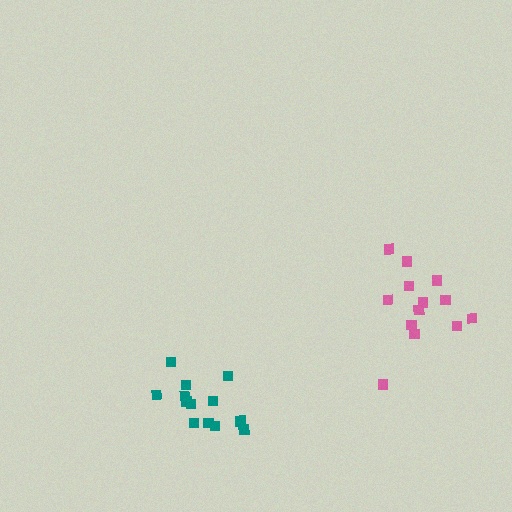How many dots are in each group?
Group 1: 13 dots, Group 2: 13 dots (26 total).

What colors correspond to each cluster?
The clusters are colored: teal, pink.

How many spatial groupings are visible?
There are 2 spatial groupings.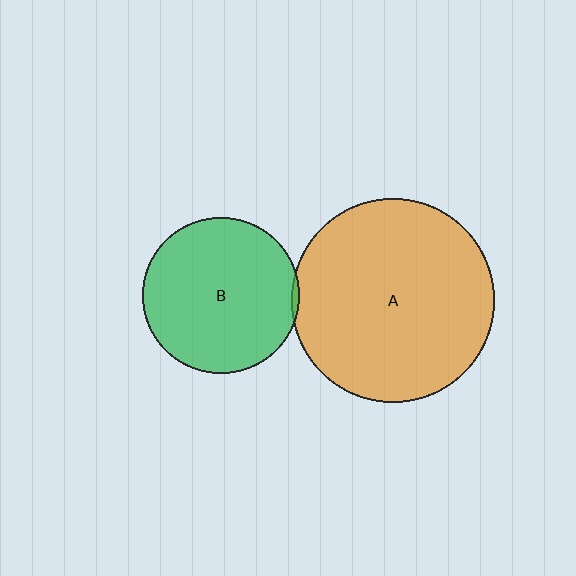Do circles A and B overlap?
Yes.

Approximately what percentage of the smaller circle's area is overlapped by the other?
Approximately 5%.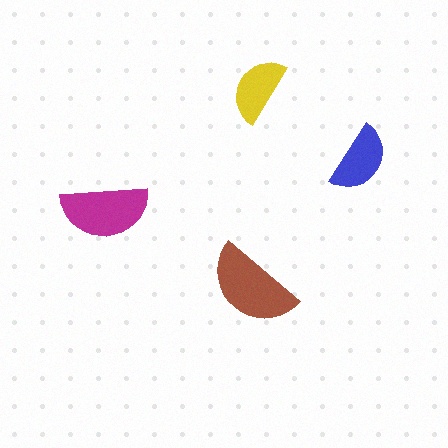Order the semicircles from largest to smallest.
the brown one, the magenta one, the blue one, the yellow one.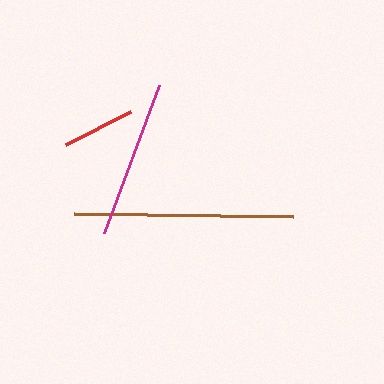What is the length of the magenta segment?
The magenta segment is approximately 158 pixels long.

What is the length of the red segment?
The red segment is approximately 73 pixels long.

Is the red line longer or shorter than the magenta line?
The magenta line is longer than the red line.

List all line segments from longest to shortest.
From longest to shortest: brown, magenta, red.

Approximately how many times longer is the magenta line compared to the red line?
The magenta line is approximately 2.2 times the length of the red line.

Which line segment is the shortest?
The red line is the shortest at approximately 73 pixels.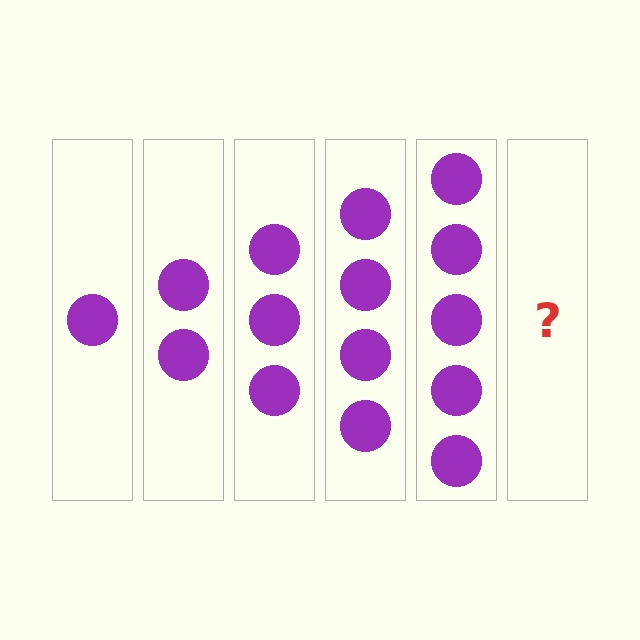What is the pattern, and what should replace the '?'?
The pattern is that each step adds one more circle. The '?' should be 6 circles.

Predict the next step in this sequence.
The next step is 6 circles.